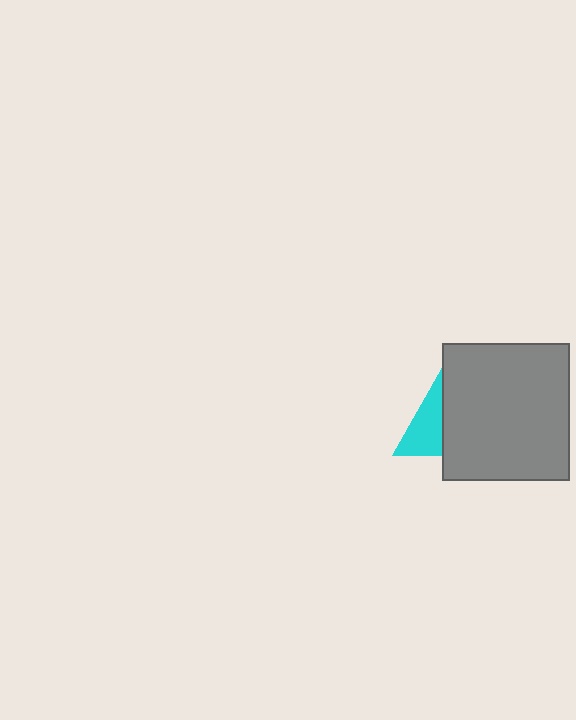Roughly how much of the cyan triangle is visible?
About half of it is visible (roughly 48%).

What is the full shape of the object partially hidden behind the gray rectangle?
The partially hidden object is a cyan triangle.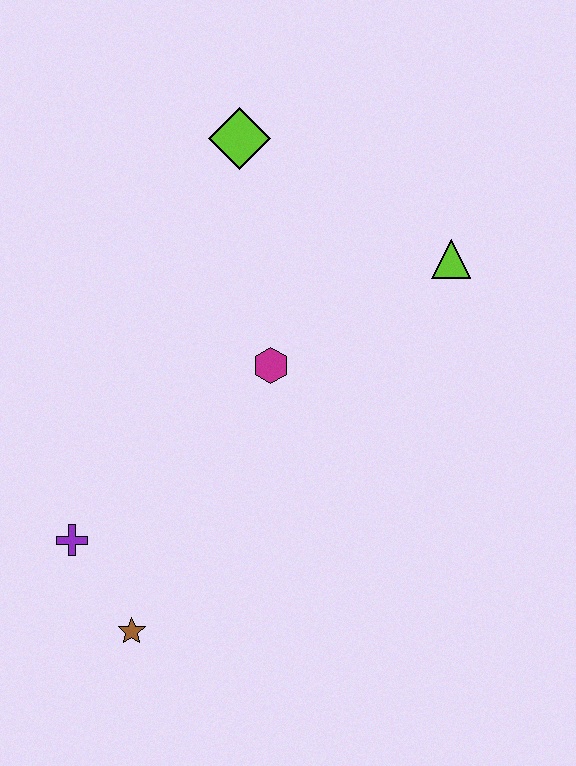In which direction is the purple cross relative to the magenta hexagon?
The purple cross is to the left of the magenta hexagon.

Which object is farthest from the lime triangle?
The brown star is farthest from the lime triangle.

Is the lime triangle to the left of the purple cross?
No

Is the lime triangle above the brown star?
Yes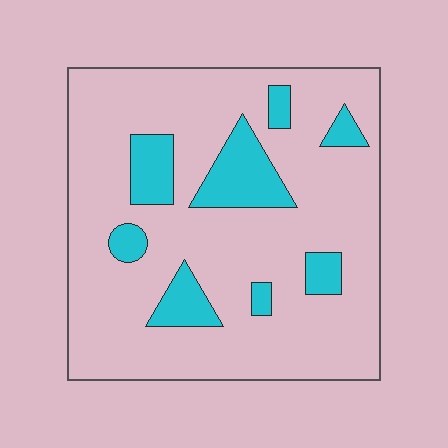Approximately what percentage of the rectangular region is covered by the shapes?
Approximately 15%.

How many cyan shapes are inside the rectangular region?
8.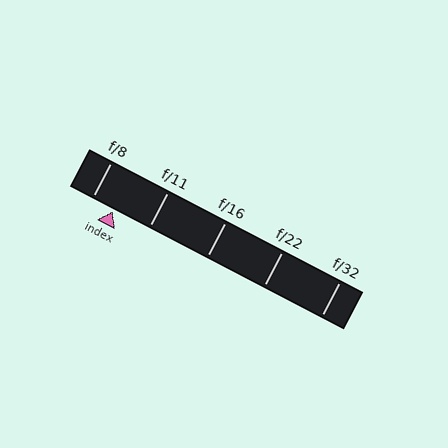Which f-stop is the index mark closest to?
The index mark is closest to f/8.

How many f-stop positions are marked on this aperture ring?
There are 5 f-stop positions marked.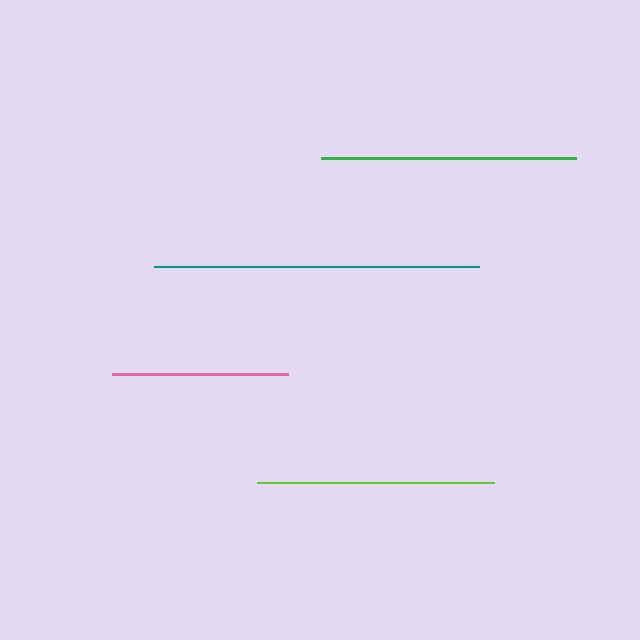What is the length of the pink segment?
The pink segment is approximately 176 pixels long.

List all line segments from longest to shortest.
From longest to shortest: teal, green, lime, pink.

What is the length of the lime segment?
The lime segment is approximately 237 pixels long.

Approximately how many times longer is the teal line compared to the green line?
The teal line is approximately 1.3 times the length of the green line.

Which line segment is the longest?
The teal line is the longest at approximately 325 pixels.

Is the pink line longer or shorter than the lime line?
The lime line is longer than the pink line.